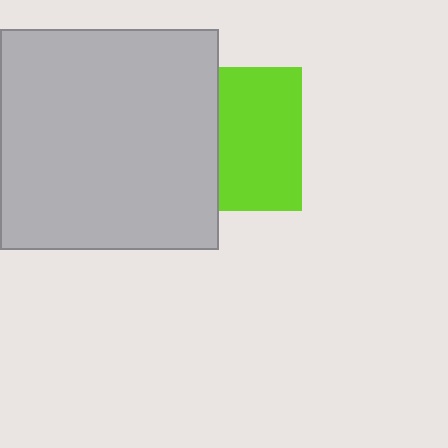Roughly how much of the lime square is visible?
About half of it is visible (roughly 57%).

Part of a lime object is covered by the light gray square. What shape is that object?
It is a square.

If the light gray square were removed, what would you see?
You would see the complete lime square.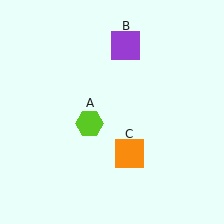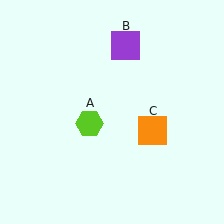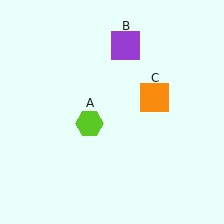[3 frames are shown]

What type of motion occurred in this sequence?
The orange square (object C) rotated counterclockwise around the center of the scene.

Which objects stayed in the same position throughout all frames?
Lime hexagon (object A) and purple square (object B) remained stationary.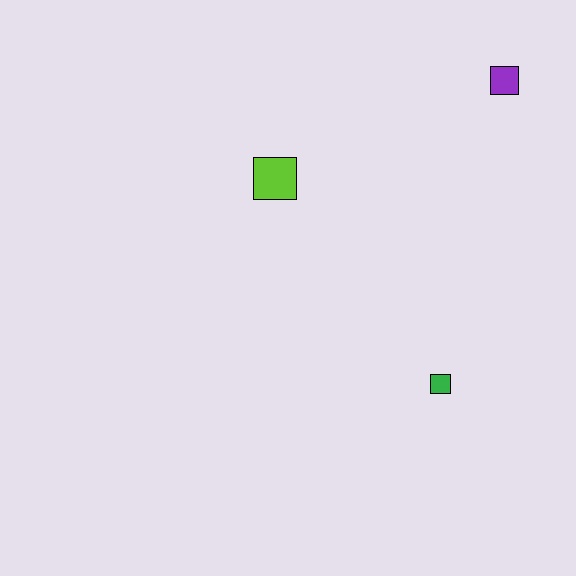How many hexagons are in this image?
There are no hexagons.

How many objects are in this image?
There are 3 objects.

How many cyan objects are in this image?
There are no cyan objects.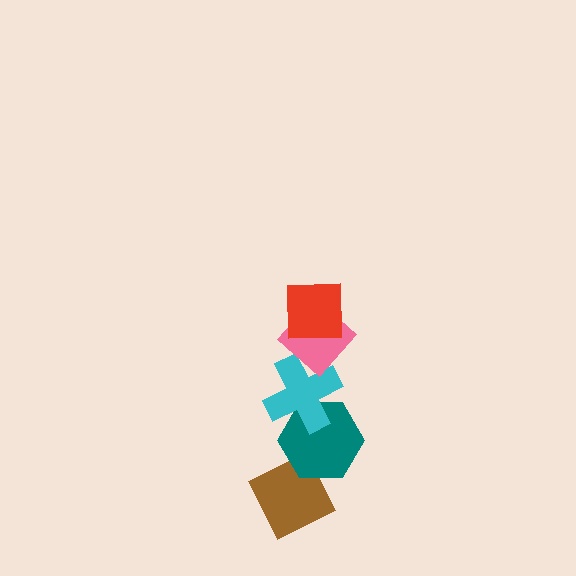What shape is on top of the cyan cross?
The pink diamond is on top of the cyan cross.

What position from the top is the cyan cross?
The cyan cross is 3rd from the top.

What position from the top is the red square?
The red square is 1st from the top.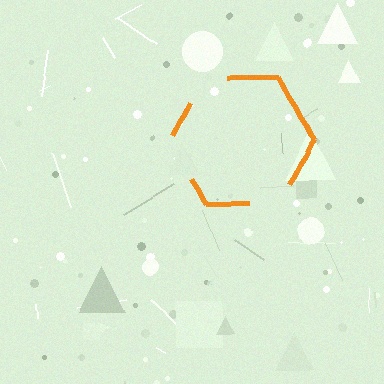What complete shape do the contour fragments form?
The contour fragments form a hexagon.